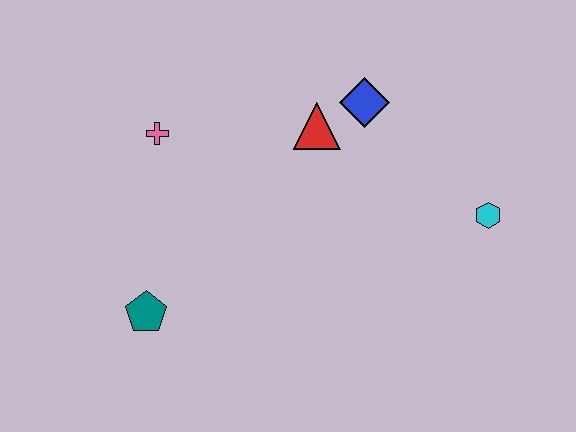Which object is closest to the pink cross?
The red triangle is closest to the pink cross.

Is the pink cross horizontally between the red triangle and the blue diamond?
No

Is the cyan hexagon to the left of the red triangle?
No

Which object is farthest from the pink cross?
The cyan hexagon is farthest from the pink cross.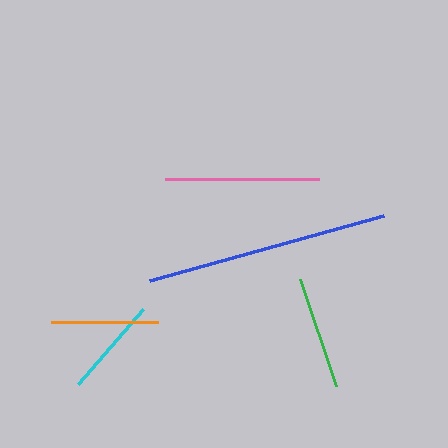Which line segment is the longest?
The blue line is the longest at approximately 243 pixels.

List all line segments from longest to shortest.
From longest to shortest: blue, pink, green, orange, cyan.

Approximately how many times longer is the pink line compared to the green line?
The pink line is approximately 1.4 times the length of the green line.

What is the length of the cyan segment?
The cyan segment is approximately 100 pixels long.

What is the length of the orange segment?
The orange segment is approximately 107 pixels long.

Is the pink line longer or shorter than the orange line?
The pink line is longer than the orange line.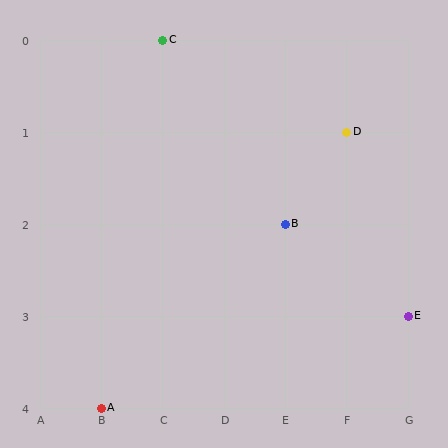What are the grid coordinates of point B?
Point B is at grid coordinates (E, 2).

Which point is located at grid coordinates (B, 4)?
Point A is at (B, 4).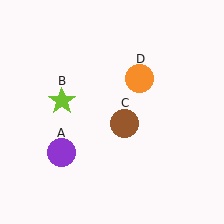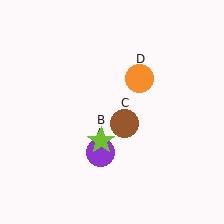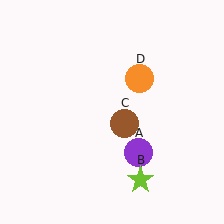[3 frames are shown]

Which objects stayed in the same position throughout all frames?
Brown circle (object C) and orange circle (object D) remained stationary.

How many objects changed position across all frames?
2 objects changed position: purple circle (object A), lime star (object B).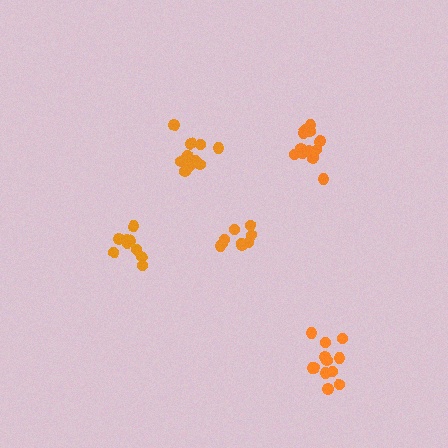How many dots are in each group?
Group 1: 9 dots, Group 2: 13 dots, Group 3: 9 dots, Group 4: 12 dots, Group 5: 12 dots (55 total).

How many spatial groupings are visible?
There are 5 spatial groupings.